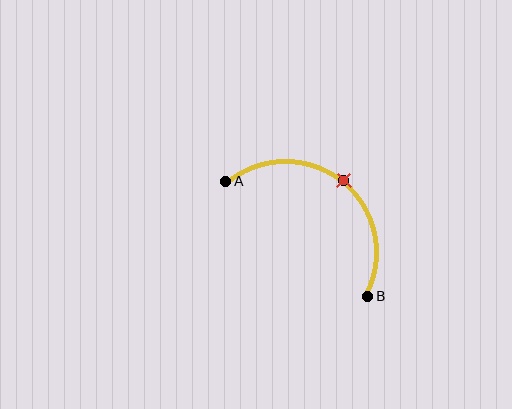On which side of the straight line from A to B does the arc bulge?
The arc bulges above and to the right of the straight line connecting A and B.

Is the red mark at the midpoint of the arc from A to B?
Yes. The red mark lies on the arc at equal arc-length from both A and B — it is the arc midpoint.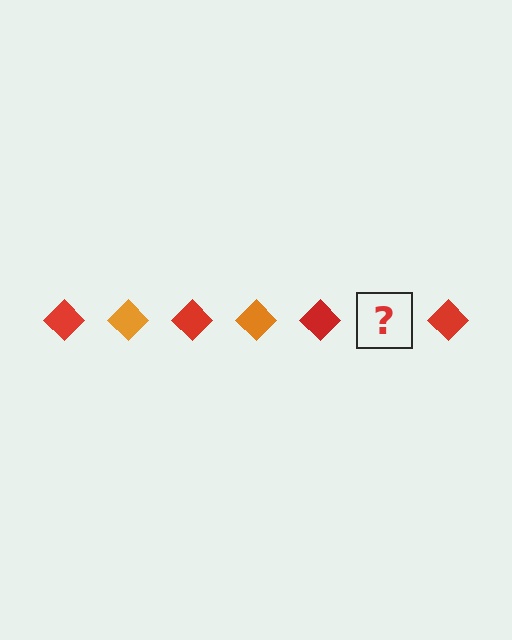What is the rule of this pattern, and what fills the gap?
The rule is that the pattern cycles through red, orange diamonds. The gap should be filled with an orange diamond.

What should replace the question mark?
The question mark should be replaced with an orange diamond.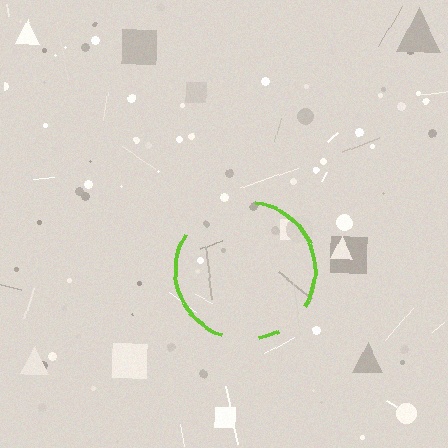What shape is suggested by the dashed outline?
The dashed outline suggests a circle.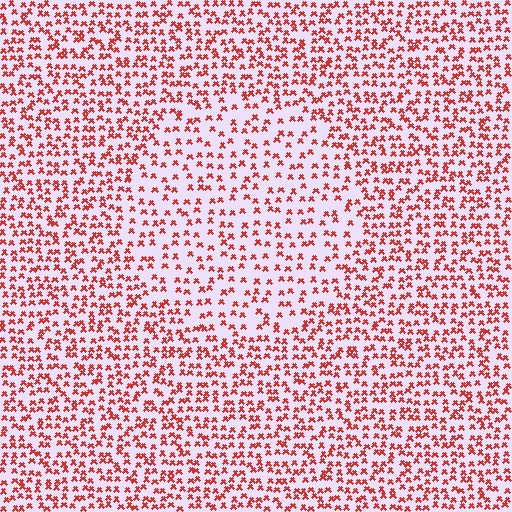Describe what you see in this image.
The image contains small red elements arranged at two different densities. A circle-shaped region is visible where the elements are less densely packed than the surrounding area.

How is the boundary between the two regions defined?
The boundary is defined by a change in element density (approximately 1.7x ratio). All elements are the same color, size, and shape.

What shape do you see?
I see a circle.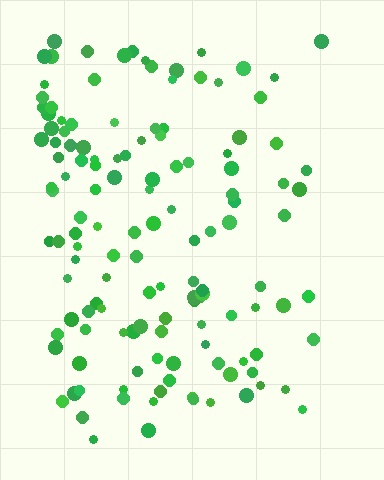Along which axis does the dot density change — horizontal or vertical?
Horizontal.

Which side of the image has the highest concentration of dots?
The left.